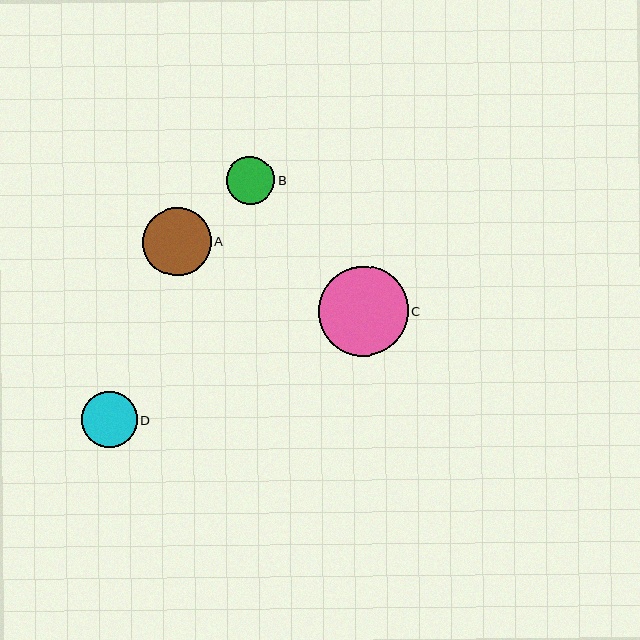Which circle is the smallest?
Circle B is the smallest with a size of approximately 49 pixels.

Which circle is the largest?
Circle C is the largest with a size of approximately 89 pixels.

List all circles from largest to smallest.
From largest to smallest: C, A, D, B.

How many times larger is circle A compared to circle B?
Circle A is approximately 1.4 times the size of circle B.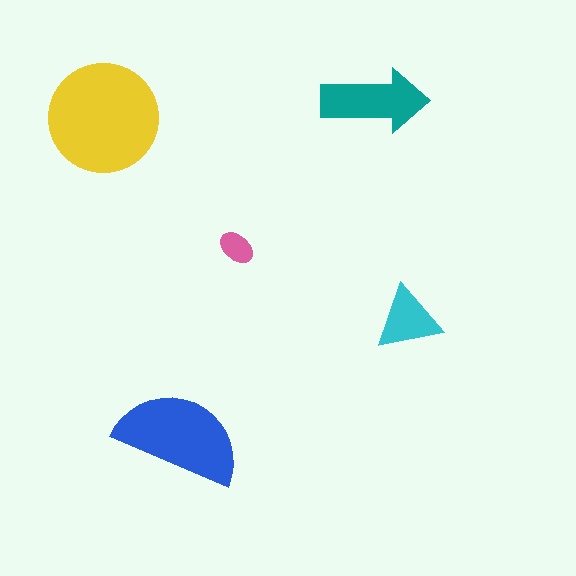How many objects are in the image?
There are 5 objects in the image.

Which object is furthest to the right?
The cyan triangle is rightmost.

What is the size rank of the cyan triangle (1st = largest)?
4th.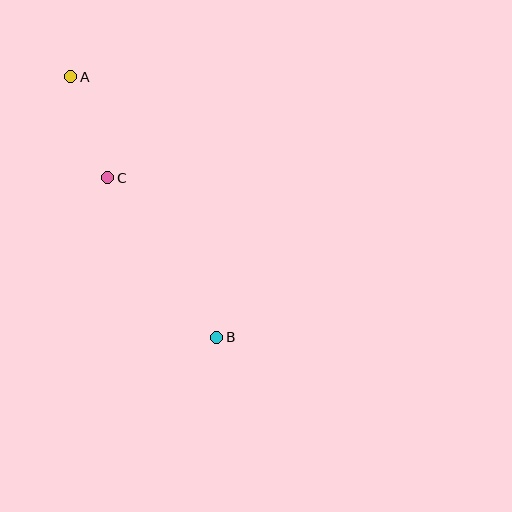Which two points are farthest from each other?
Points A and B are farthest from each other.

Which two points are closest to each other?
Points A and C are closest to each other.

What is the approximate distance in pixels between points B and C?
The distance between B and C is approximately 193 pixels.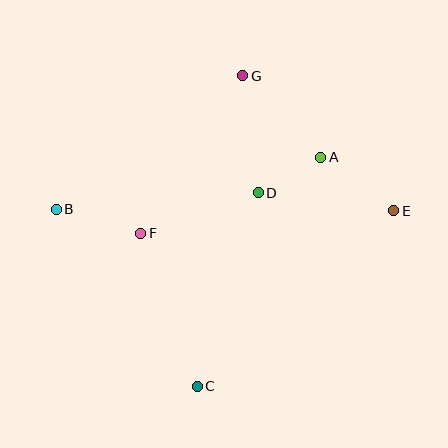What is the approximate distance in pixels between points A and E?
The distance between A and E is approximately 91 pixels.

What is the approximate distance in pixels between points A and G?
The distance between A and G is approximately 113 pixels.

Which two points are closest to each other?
Points A and D are closest to each other.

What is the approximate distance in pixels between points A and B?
The distance between A and B is approximately 270 pixels.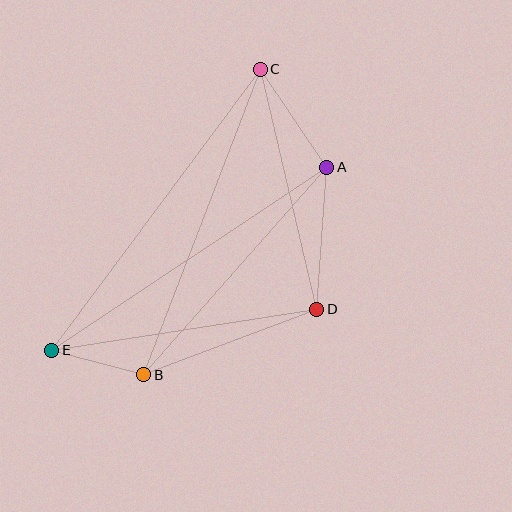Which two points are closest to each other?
Points B and E are closest to each other.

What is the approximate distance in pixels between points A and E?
The distance between A and E is approximately 330 pixels.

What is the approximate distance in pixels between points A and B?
The distance between A and B is approximately 277 pixels.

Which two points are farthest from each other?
Points C and E are farthest from each other.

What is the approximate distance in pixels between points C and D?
The distance between C and D is approximately 247 pixels.